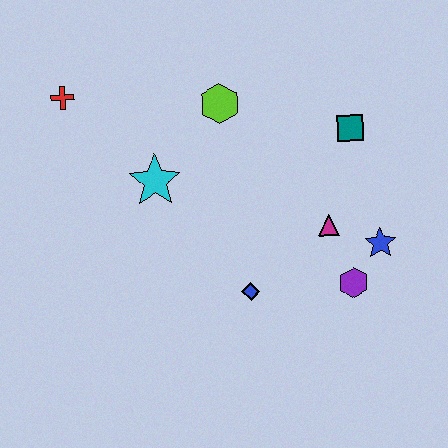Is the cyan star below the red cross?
Yes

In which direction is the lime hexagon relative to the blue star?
The lime hexagon is to the left of the blue star.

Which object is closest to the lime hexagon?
The cyan star is closest to the lime hexagon.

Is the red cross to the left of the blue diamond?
Yes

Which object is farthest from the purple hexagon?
The red cross is farthest from the purple hexagon.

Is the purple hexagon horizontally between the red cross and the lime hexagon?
No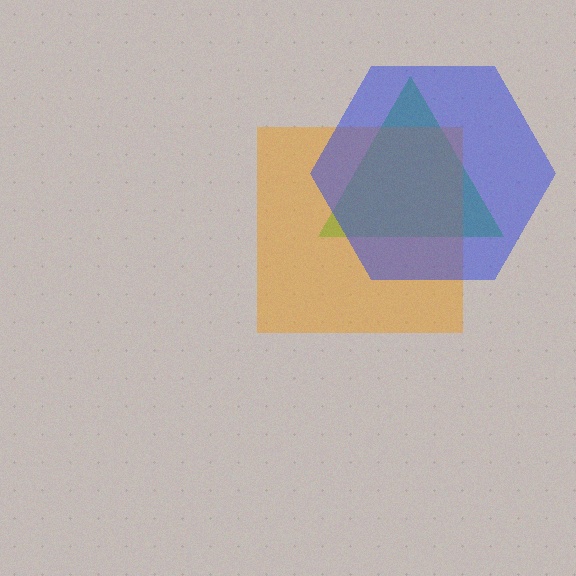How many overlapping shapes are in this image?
There are 3 overlapping shapes in the image.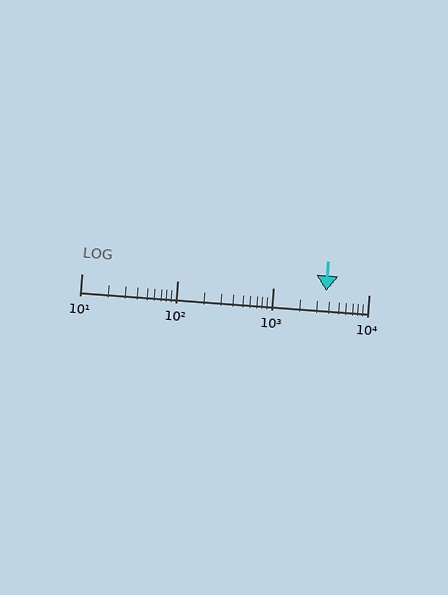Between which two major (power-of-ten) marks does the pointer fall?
The pointer is between 1000 and 10000.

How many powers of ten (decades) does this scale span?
The scale spans 3 decades, from 10 to 10000.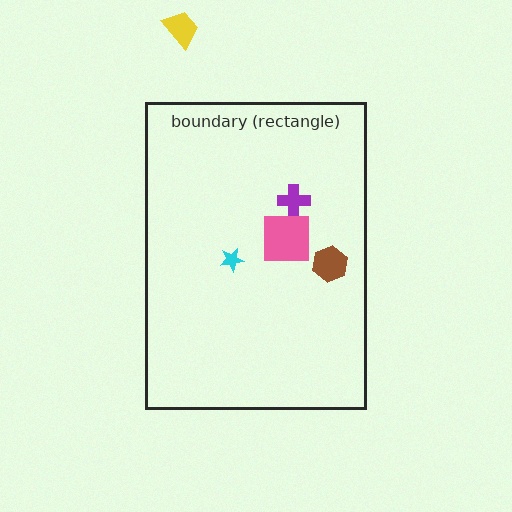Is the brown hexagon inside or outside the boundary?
Inside.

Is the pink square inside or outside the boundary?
Inside.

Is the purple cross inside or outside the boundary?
Inside.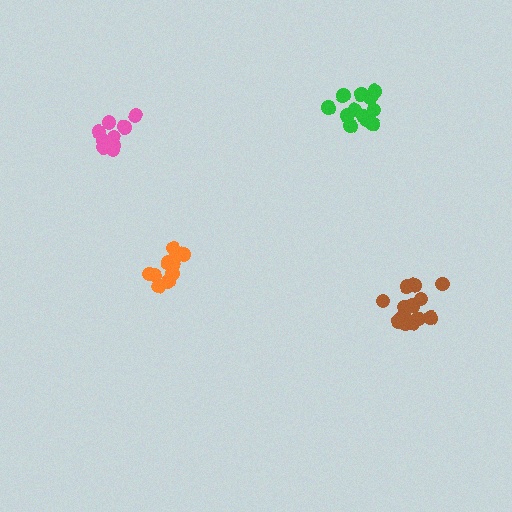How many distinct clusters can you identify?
There are 4 distinct clusters.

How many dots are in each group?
Group 1: 12 dots, Group 2: 14 dots, Group 3: 10 dots, Group 4: 12 dots (48 total).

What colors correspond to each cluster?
The clusters are colored: pink, brown, orange, green.